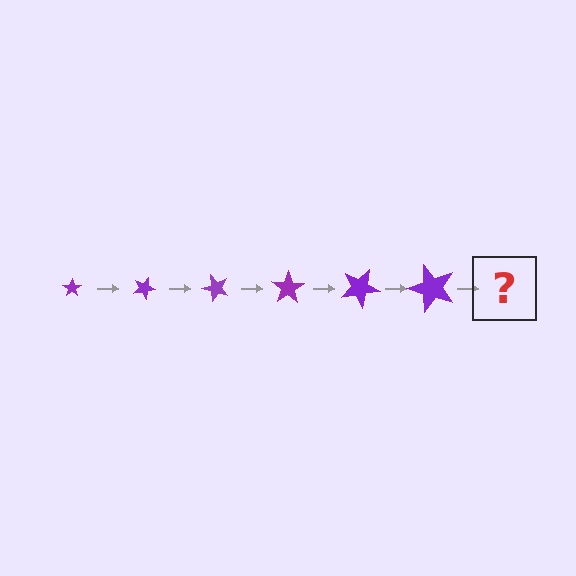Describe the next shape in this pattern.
It should be a star, larger than the previous one and rotated 150 degrees from the start.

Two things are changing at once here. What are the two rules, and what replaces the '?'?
The two rules are that the star grows larger each step and it rotates 25 degrees each step. The '?' should be a star, larger than the previous one and rotated 150 degrees from the start.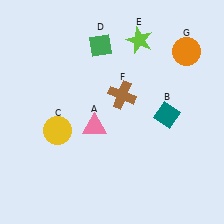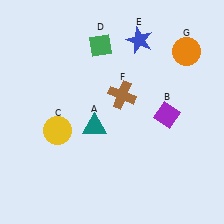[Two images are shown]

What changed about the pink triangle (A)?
In Image 1, A is pink. In Image 2, it changed to teal.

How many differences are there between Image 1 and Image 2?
There are 3 differences between the two images.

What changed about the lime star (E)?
In Image 1, E is lime. In Image 2, it changed to blue.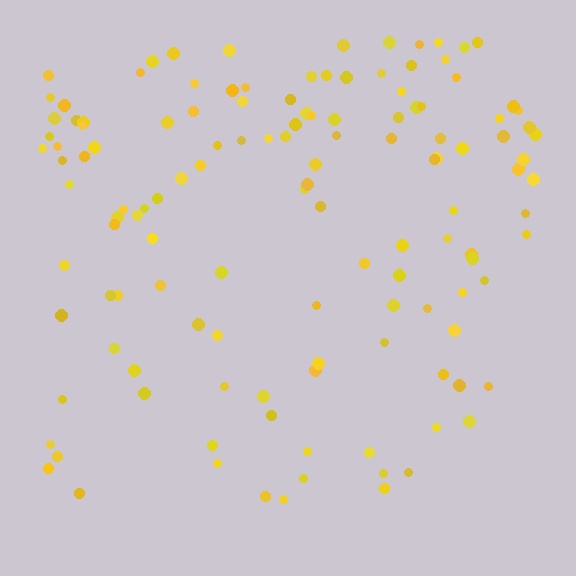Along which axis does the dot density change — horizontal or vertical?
Vertical.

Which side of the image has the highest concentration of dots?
The top.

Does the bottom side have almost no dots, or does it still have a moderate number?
Still a moderate number, just noticeably fewer than the top.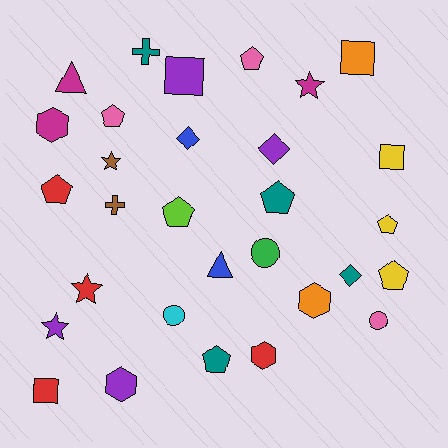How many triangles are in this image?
There are 2 triangles.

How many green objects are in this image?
There is 1 green object.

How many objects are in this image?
There are 30 objects.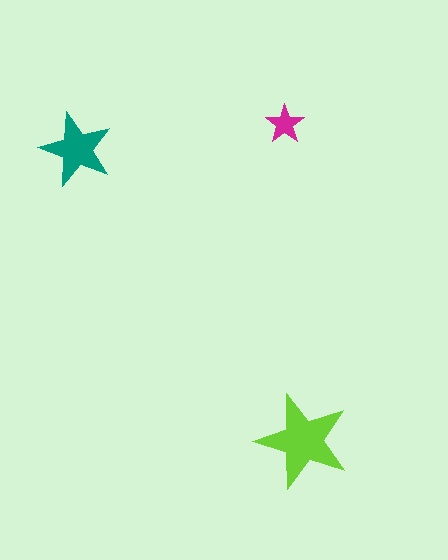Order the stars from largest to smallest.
the lime one, the teal one, the magenta one.